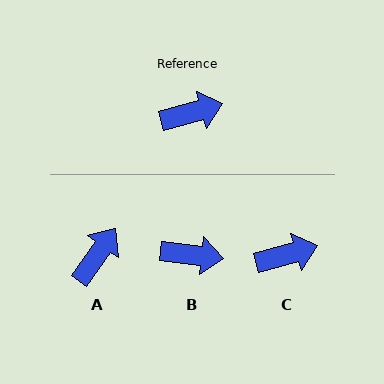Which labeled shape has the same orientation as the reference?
C.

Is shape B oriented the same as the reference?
No, it is off by about 23 degrees.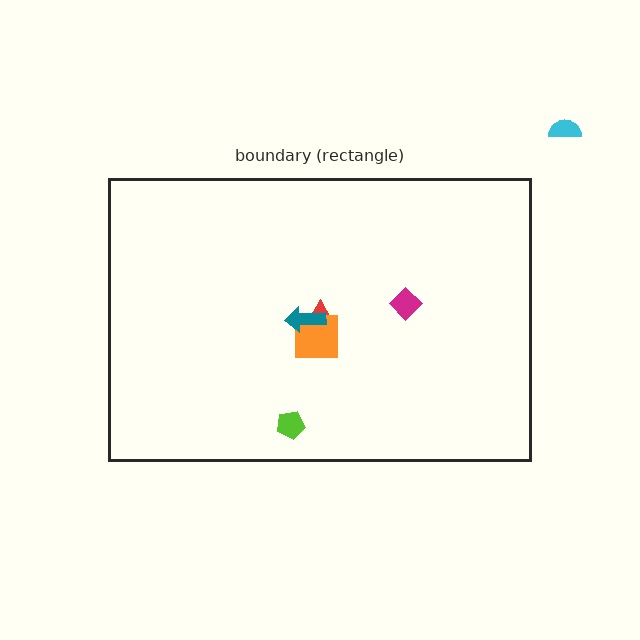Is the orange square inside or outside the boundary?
Inside.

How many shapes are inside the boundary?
5 inside, 1 outside.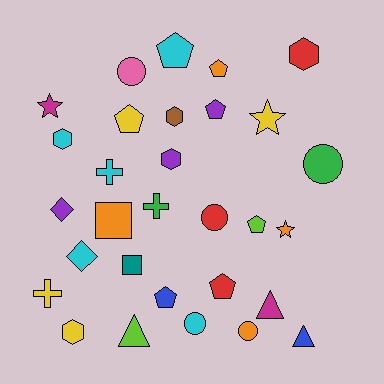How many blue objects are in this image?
There are 2 blue objects.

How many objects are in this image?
There are 30 objects.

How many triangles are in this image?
There are 3 triangles.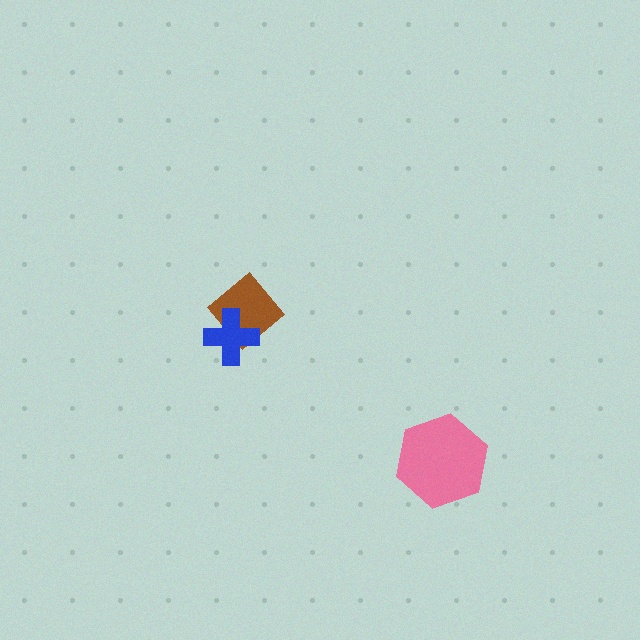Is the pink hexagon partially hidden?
No, no other shape covers it.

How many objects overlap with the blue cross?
1 object overlaps with the blue cross.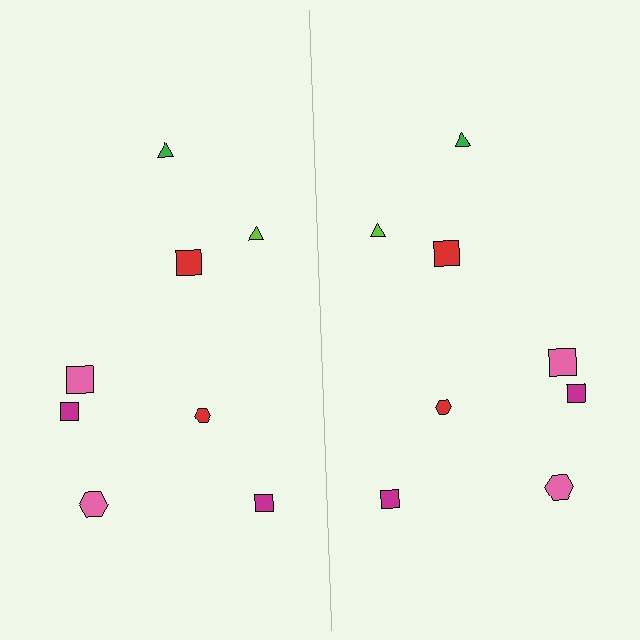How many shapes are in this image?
There are 16 shapes in this image.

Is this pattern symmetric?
Yes, this pattern has bilateral (reflection) symmetry.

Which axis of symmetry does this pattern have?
The pattern has a vertical axis of symmetry running through the center of the image.